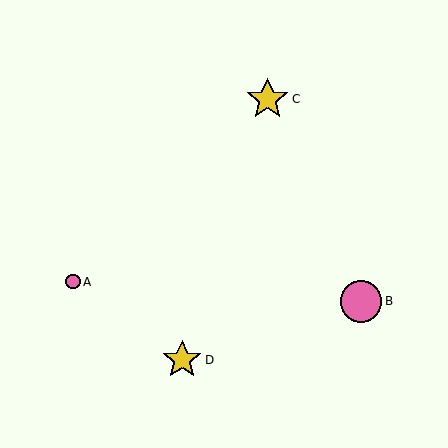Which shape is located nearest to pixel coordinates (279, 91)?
The yellow star (labeled C) at (268, 99) is nearest to that location.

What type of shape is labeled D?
Shape D is a yellow star.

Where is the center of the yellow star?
The center of the yellow star is at (182, 360).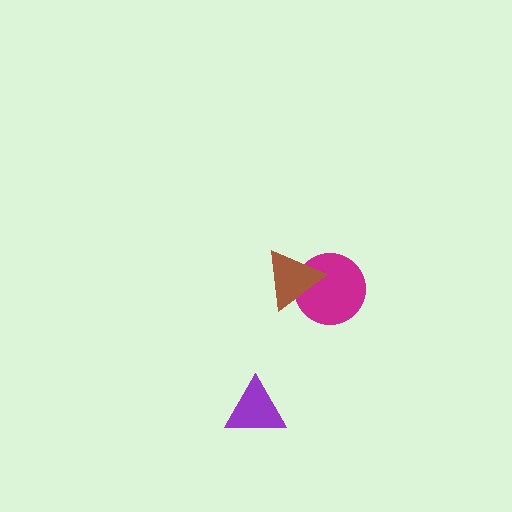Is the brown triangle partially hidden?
No, no other shape covers it.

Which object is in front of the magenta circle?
The brown triangle is in front of the magenta circle.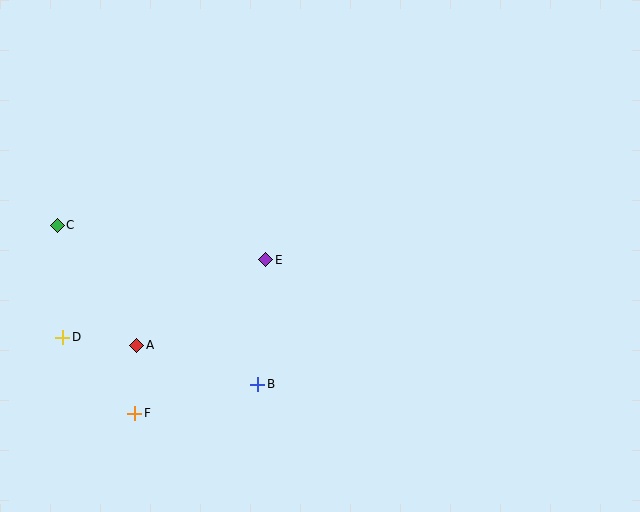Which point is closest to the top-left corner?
Point C is closest to the top-left corner.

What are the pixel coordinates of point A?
Point A is at (137, 345).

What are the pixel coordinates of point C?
Point C is at (57, 225).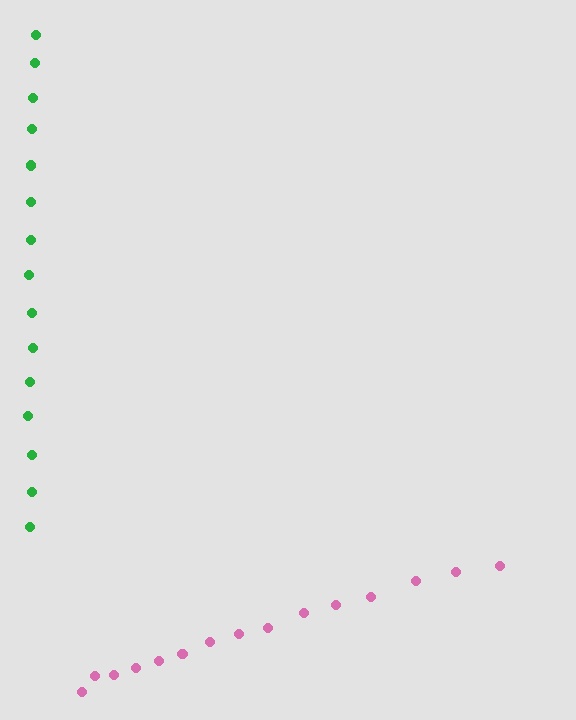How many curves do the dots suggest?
There are 2 distinct paths.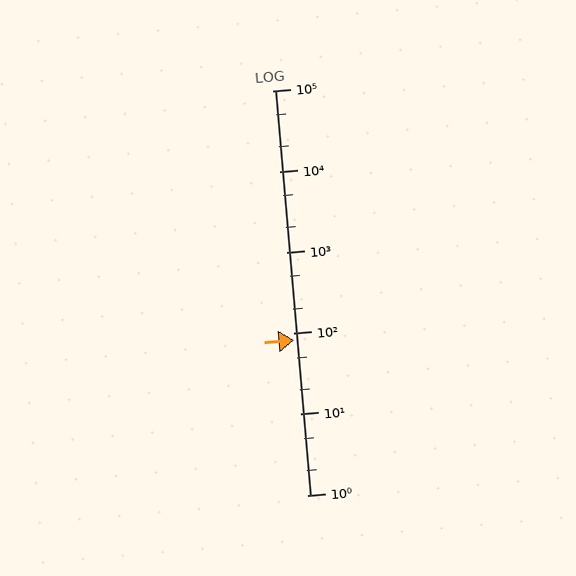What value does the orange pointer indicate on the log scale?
The pointer indicates approximately 82.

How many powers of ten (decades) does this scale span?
The scale spans 5 decades, from 1 to 100000.